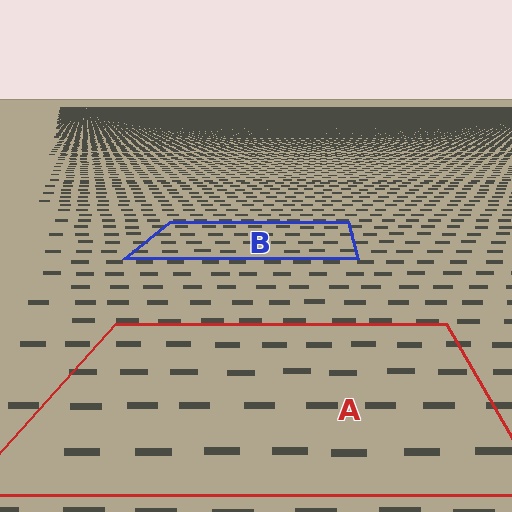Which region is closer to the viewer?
Region A is closer. The texture elements there are larger and more spread out.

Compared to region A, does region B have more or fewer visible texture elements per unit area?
Region B has more texture elements per unit area — they are packed more densely because it is farther away.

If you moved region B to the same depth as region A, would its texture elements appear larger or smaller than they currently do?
They would appear larger. At a closer depth, the same texture elements are projected at a bigger on-screen size.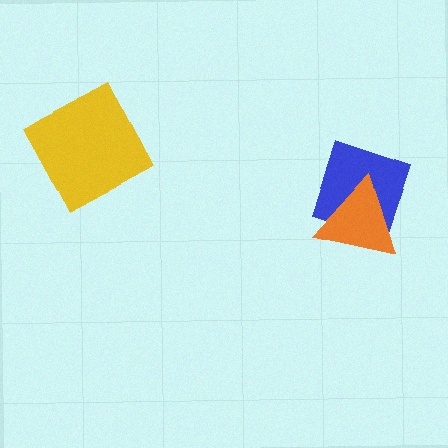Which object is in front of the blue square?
The orange triangle is in front of the blue square.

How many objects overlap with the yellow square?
0 objects overlap with the yellow square.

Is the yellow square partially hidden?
No, no other shape covers it.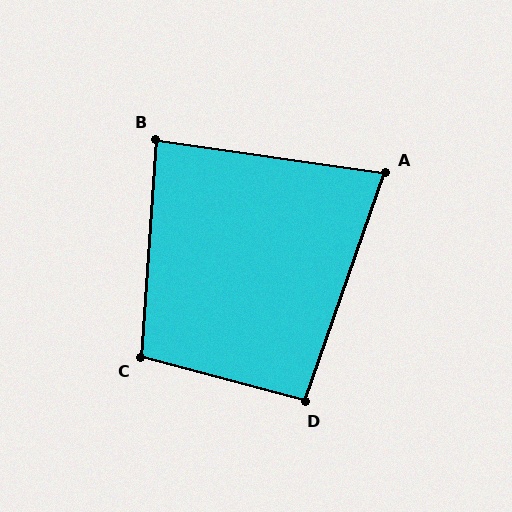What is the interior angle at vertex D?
Approximately 94 degrees (approximately right).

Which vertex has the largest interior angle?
C, at approximately 101 degrees.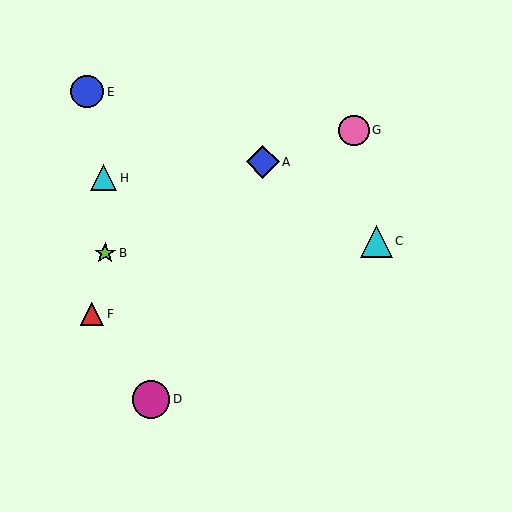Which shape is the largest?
The magenta circle (labeled D) is the largest.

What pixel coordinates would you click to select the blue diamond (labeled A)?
Click at (263, 162) to select the blue diamond A.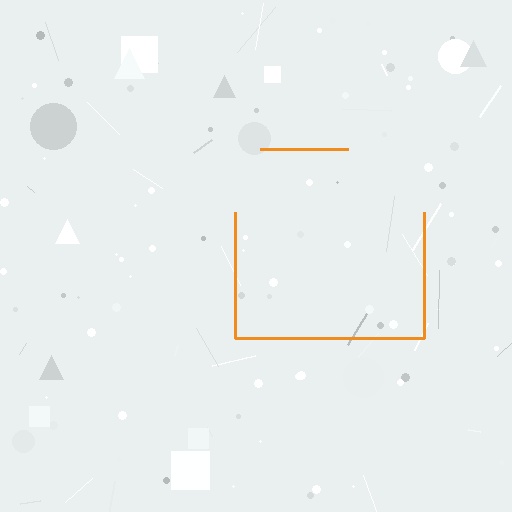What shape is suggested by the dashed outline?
The dashed outline suggests a square.